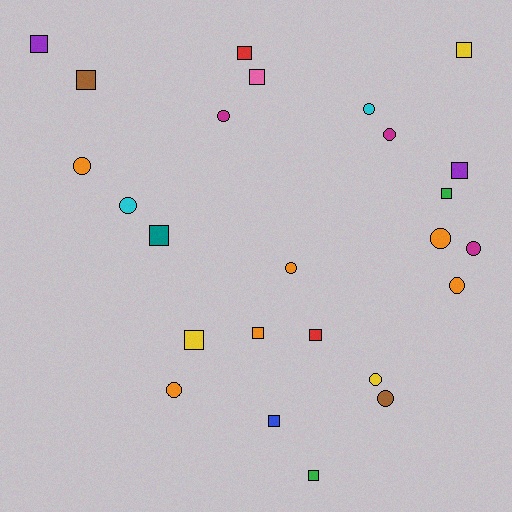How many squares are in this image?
There are 13 squares.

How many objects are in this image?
There are 25 objects.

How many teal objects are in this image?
There is 1 teal object.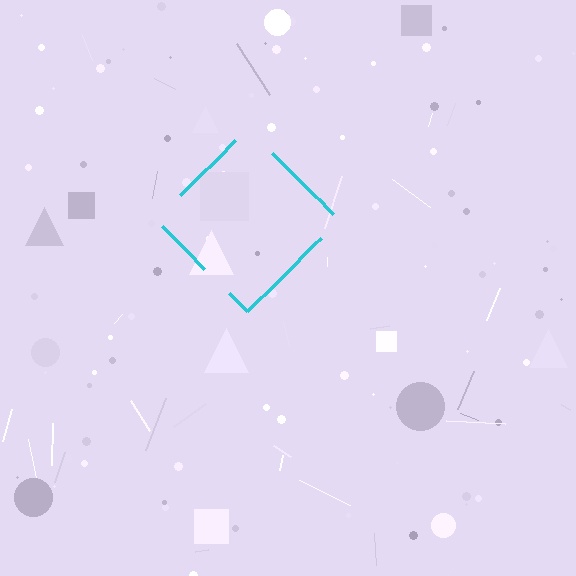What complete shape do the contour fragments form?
The contour fragments form a diamond.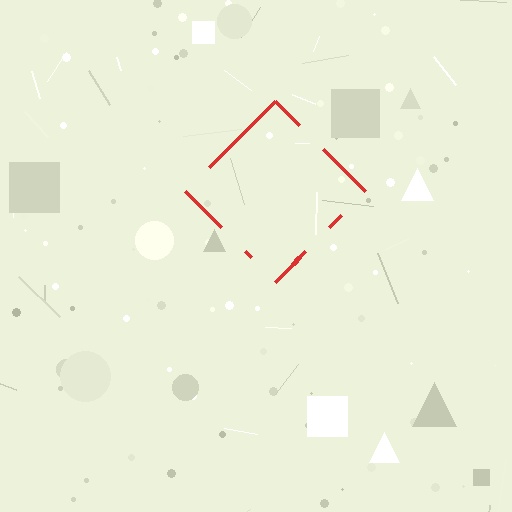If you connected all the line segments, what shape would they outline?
They would outline a diamond.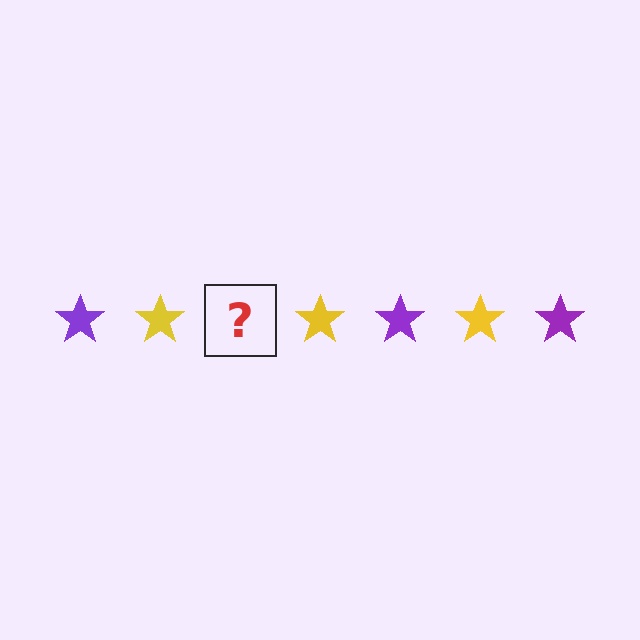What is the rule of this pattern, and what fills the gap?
The rule is that the pattern cycles through purple, yellow stars. The gap should be filled with a purple star.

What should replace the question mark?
The question mark should be replaced with a purple star.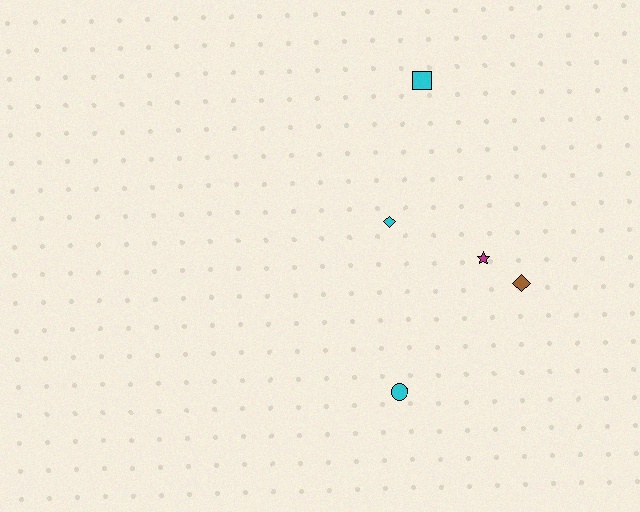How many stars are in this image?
There is 1 star.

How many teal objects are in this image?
There are no teal objects.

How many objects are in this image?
There are 5 objects.